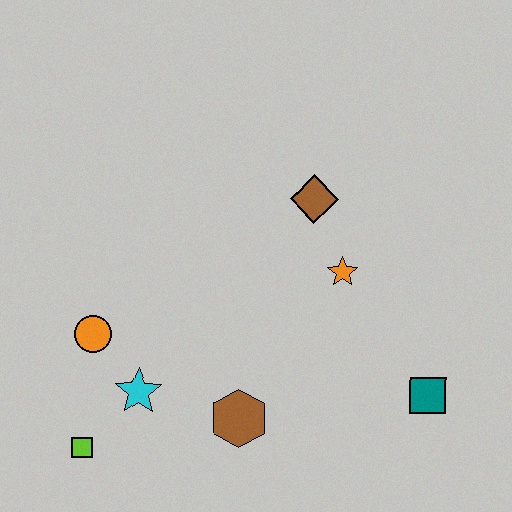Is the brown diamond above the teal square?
Yes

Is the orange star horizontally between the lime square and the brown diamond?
No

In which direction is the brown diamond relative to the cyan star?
The brown diamond is above the cyan star.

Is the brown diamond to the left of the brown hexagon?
No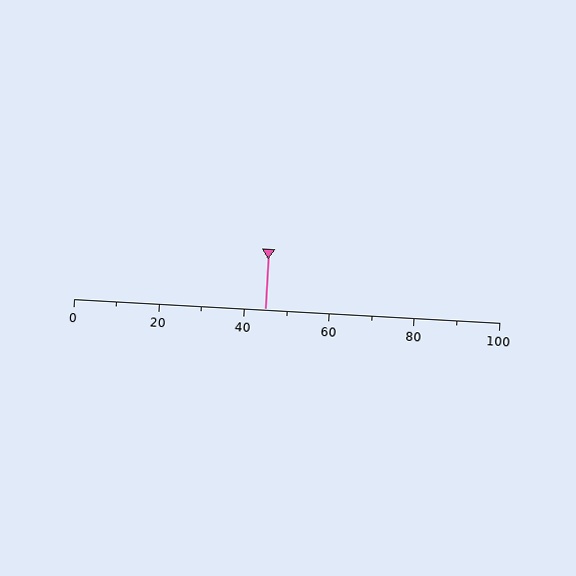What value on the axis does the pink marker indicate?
The marker indicates approximately 45.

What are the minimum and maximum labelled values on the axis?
The axis runs from 0 to 100.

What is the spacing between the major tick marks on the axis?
The major ticks are spaced 20 apart.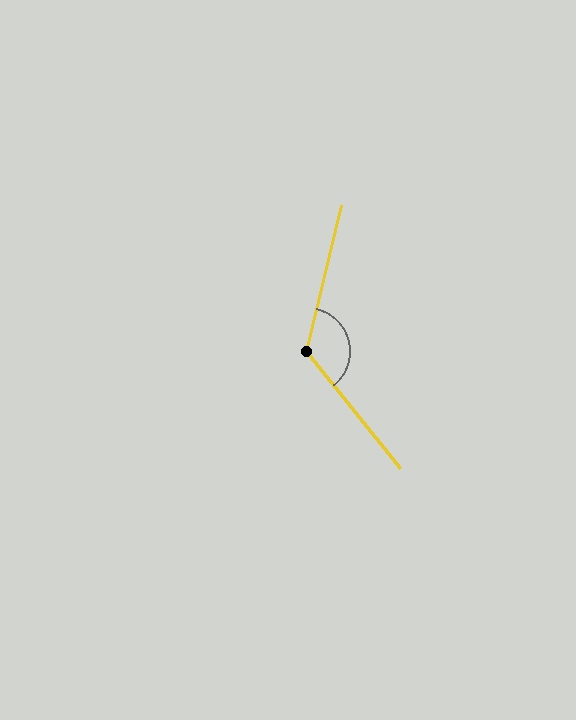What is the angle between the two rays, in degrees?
Approximately 127 degrees.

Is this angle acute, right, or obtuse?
It is obtuse.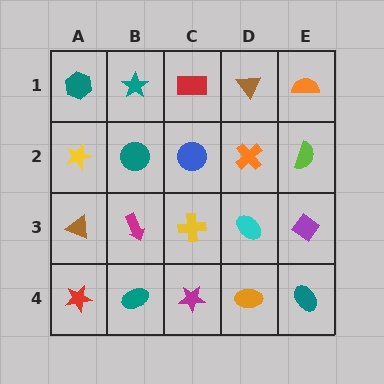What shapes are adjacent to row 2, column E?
An orange semicircle (row 1, column E), a purple diamond (row 3, column E), an orange cross (row 2, column D).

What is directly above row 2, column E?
An orange semicircle.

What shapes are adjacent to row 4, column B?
A magenta arrow (row 3, column B), a red star (row 4, column A), a magenta star (row 4, column C).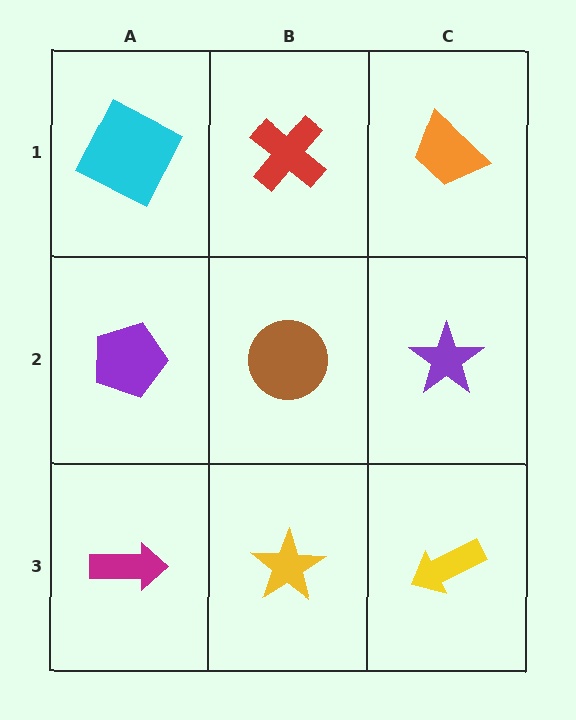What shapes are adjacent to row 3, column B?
A brown circle (row 2, column B), a magenta arrow (row 3, column A), a yellow arrow (row 3, column C).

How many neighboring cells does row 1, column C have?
2.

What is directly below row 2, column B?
A yellow star.